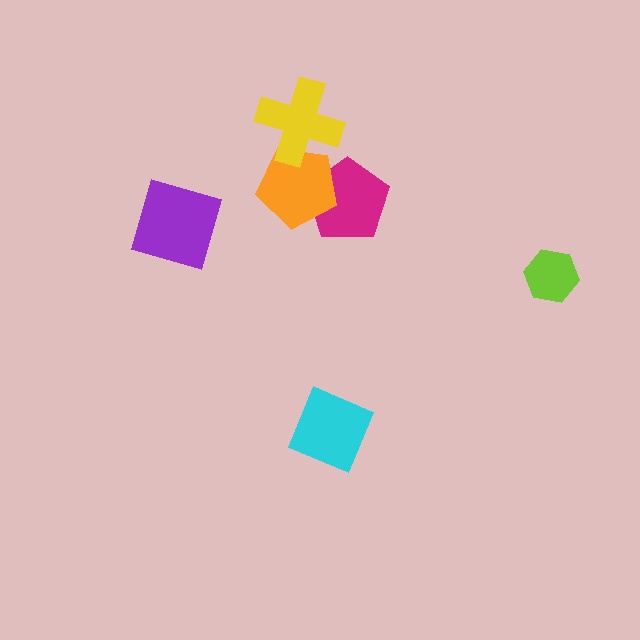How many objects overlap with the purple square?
0 objects overlap with the purple square.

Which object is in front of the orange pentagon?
The yellow cross is in front of the orange pentagon.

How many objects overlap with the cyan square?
0 objects overlap with the cyan square.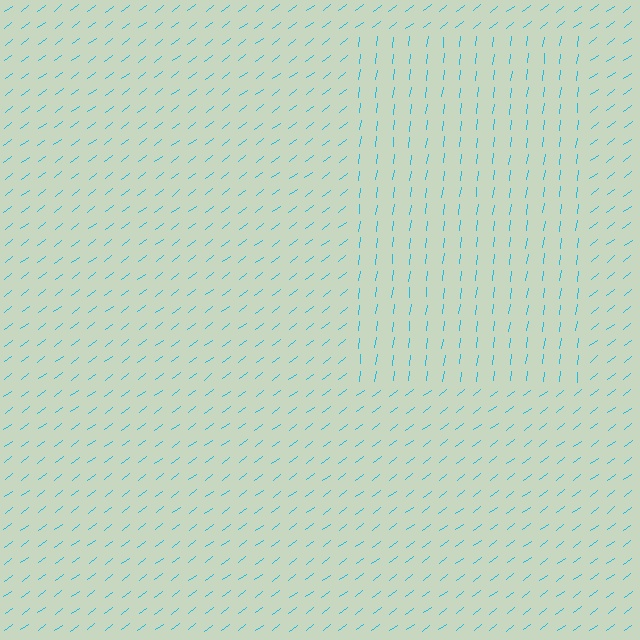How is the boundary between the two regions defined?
The boundary is defined purely by a change in line orientation (approximately 45 degrees difference). All lines are the same color and thickness.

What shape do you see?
I see a rectangle.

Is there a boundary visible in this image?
Yes, there is a texture boundary formed by a change in line orientation.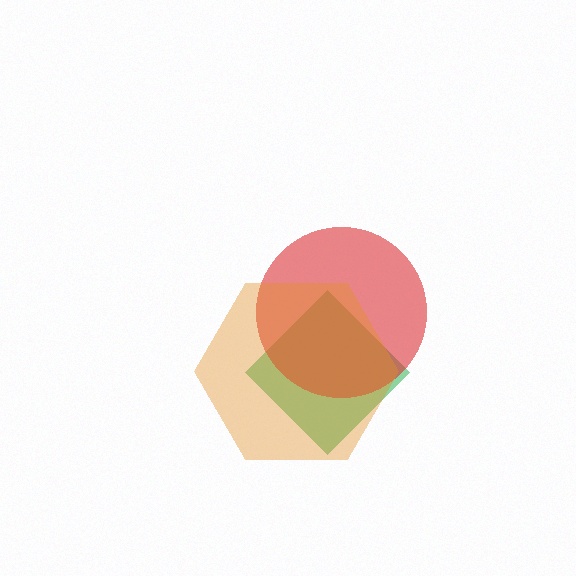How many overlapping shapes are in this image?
There are 3 overlapping shapes in the image.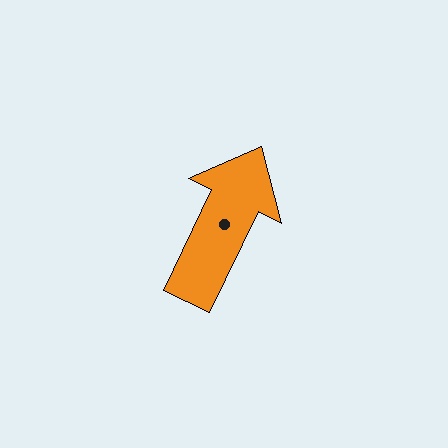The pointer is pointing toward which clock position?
Roughly 1 o'clock.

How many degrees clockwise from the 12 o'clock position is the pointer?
Approximately 26 degrees.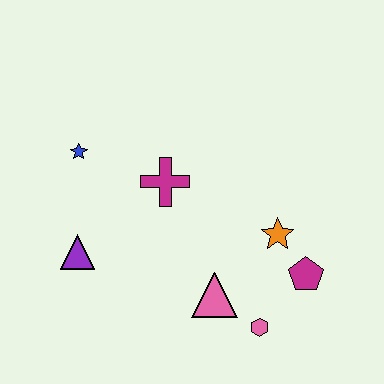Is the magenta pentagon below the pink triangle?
No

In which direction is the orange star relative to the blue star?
The orange star is to the right of the blue star.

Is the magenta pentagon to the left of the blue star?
No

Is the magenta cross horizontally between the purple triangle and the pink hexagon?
Yes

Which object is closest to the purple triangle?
The blue star is closest to the purple triangle.